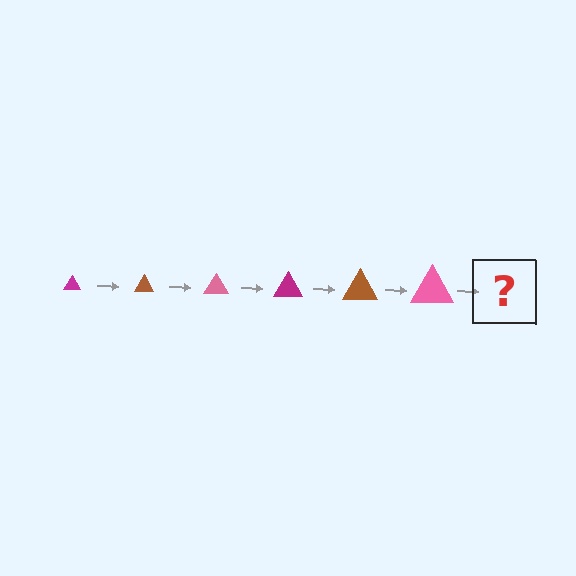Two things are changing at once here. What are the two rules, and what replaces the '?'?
The two rules are that the triangle grows larger each step and the color cycles through magenta, brown, and pink. The '?' should be a magenta triangle, larger than the previous one.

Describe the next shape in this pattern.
It should be a magenta triangle, larger than the previous one.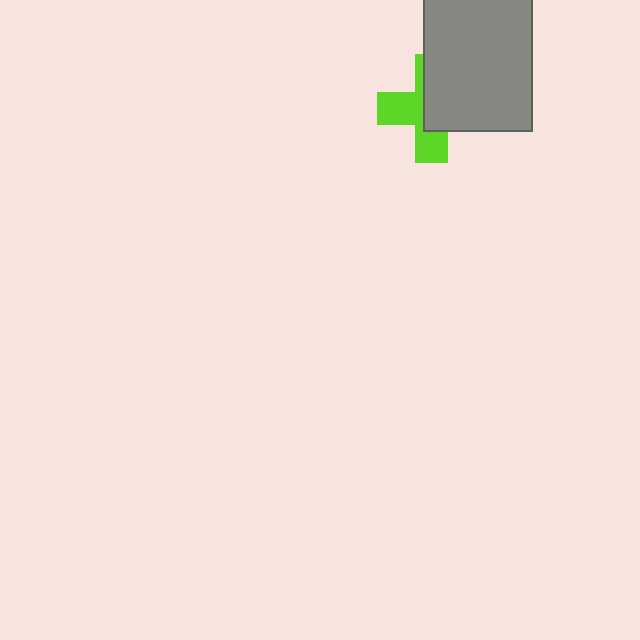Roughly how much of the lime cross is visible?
About half of it is visible (roughly 48%).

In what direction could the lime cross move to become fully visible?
The lime cross could move toward the lower-left. That would shift it out from behind the gray rectangle entirely.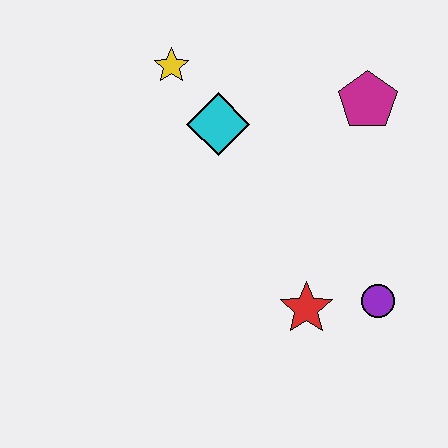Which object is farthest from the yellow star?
The purple circle is farthest from the yellow star.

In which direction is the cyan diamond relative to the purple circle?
The cyan diamond is above the purple circle.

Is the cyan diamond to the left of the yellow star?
No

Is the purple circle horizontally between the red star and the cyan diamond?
No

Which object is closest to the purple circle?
The red star is closest to the purple circle.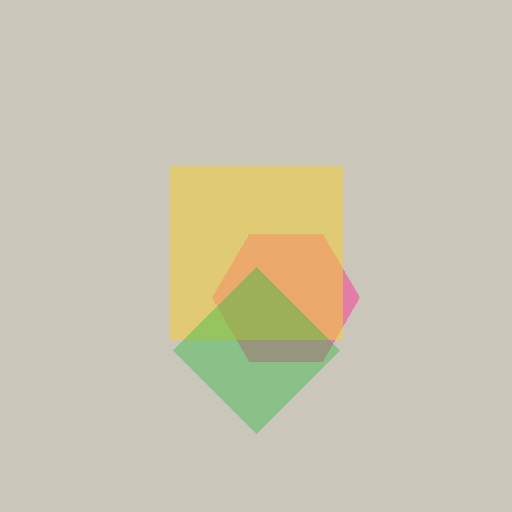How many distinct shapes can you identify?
There are 3 distinct shapes: a pink hexagon, a yellow square, a green diamond.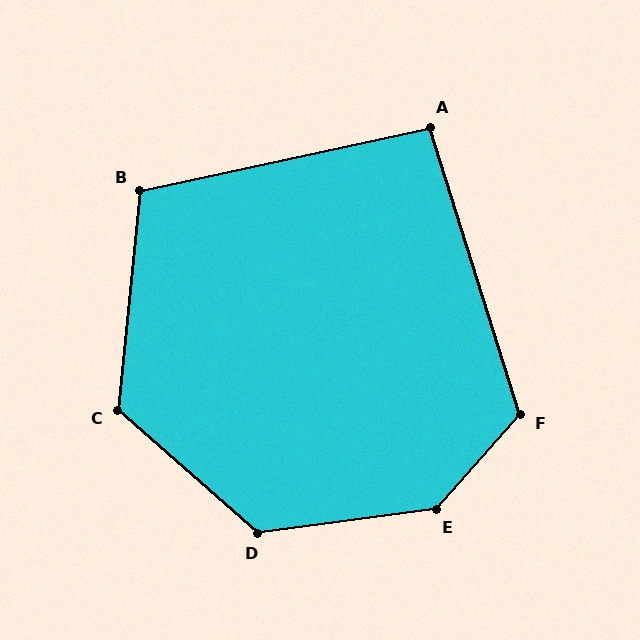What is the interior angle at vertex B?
Approximately 108 degrees (obtuse).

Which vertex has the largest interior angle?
E, at approximately 139 degrees.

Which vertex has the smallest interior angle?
A, at approximately 95 degrees.